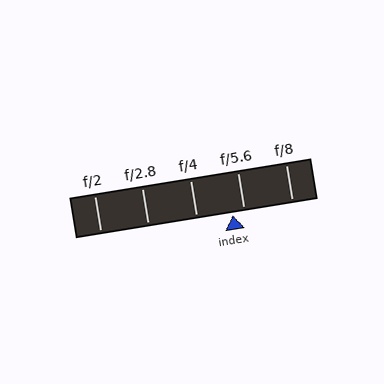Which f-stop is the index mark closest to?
The index mark is closest to f/5.6.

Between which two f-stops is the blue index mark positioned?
The index mark is between f/4 and f/5.6.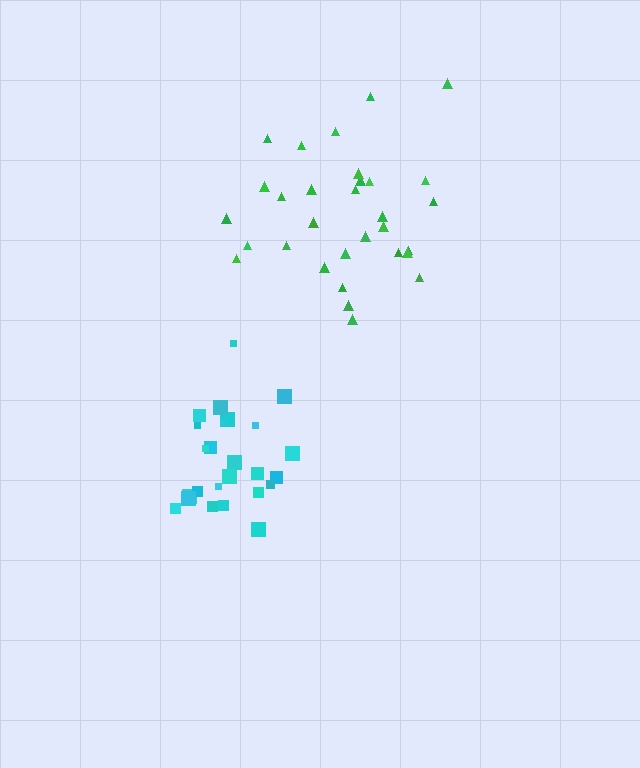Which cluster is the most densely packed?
Cyan.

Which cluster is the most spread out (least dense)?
Green.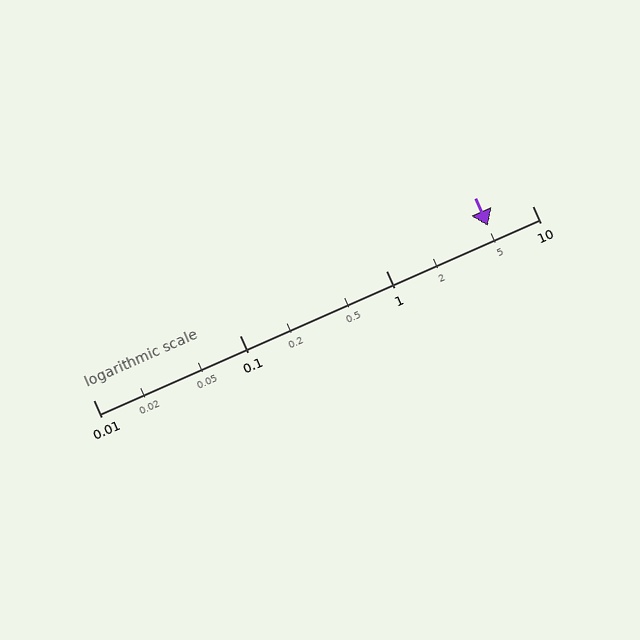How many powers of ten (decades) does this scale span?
The scale spans 3 decades, from 0.01 to 10.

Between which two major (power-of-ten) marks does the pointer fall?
The pointer is between 1 and 10.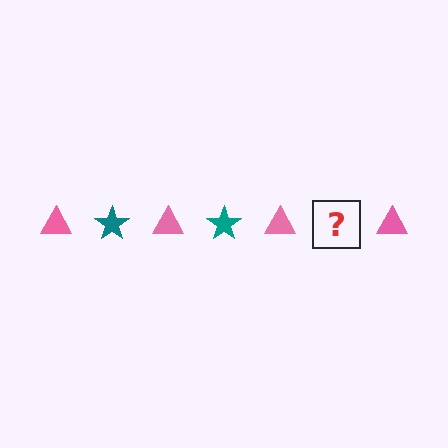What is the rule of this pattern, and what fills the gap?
The rule is that the pattern alternates between pink triangle and teal star. The gap should be filled with a teal star.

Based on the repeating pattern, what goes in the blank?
The blank should be a teal star.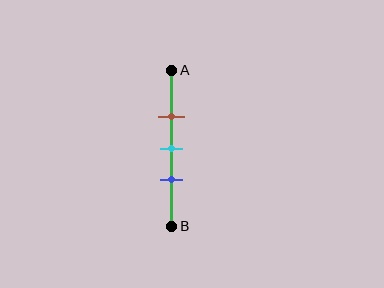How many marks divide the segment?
There are 3 marks dividing the segment.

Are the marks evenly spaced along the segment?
Yes, the marks are approximately evenly spaced.